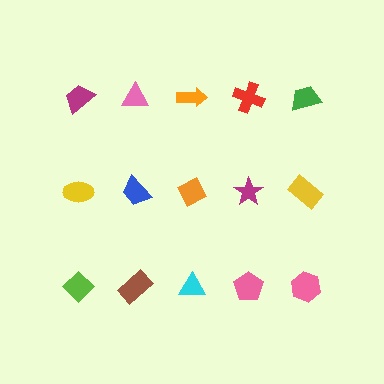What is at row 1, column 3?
An orange arrow.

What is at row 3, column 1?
A lime diamond.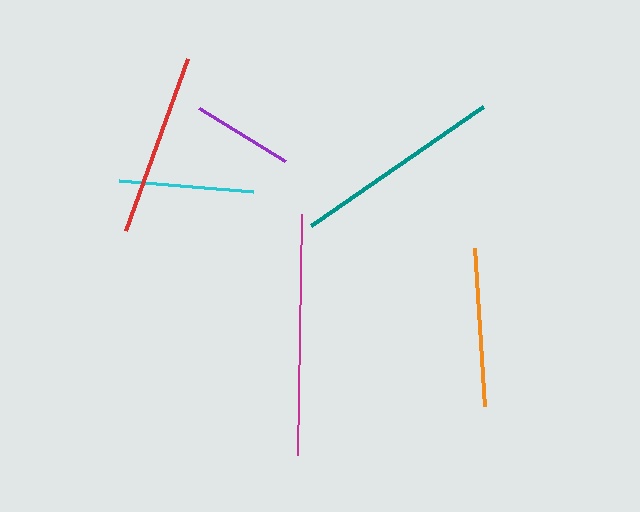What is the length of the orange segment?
The orange segment is approximately 159 pixels long.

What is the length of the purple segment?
The purple segment is approximately 101 pixels long.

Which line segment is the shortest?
The purple line is the shortest at approximately 101 pixels.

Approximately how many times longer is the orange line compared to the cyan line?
The orange line is approximately 1.2 times the length of the cyan line.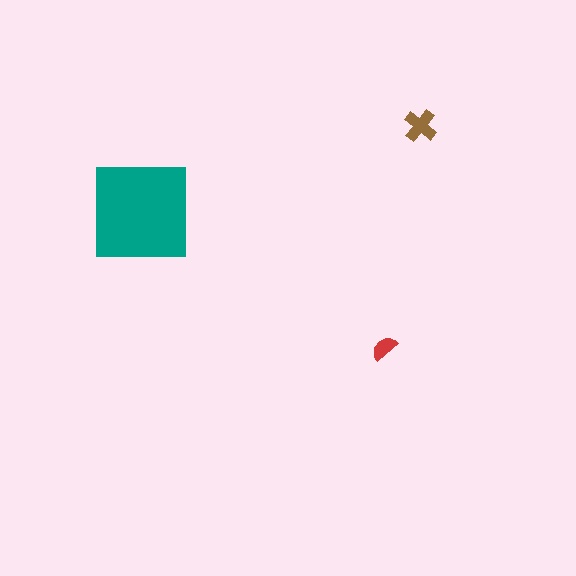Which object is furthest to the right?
The brown cross is rightmost.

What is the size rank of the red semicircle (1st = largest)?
3rd.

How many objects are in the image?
There are 3 objects in the image.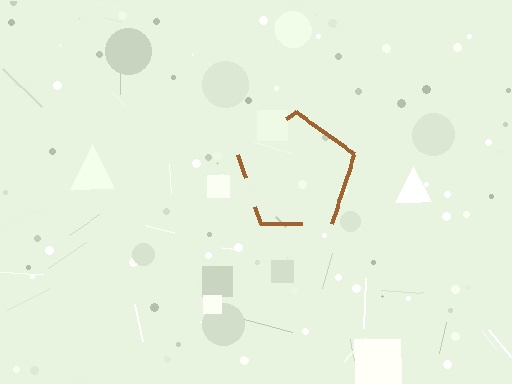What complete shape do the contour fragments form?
The contour fragments form a pentagon.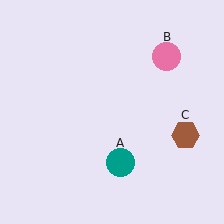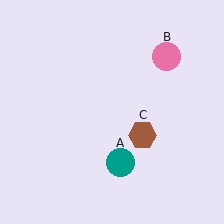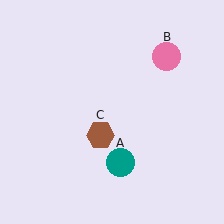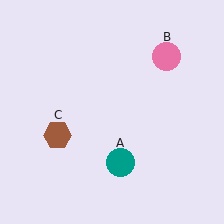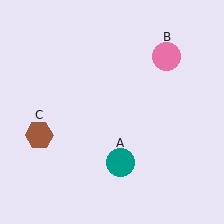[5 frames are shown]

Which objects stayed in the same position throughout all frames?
Teal circle (object A) and pink circle (object B) remained stationary.